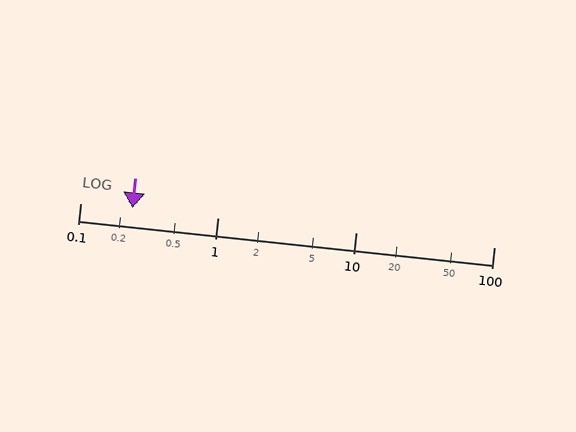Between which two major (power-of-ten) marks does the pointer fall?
The pointer is between 0.1 and 1.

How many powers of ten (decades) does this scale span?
The scale spans 3 decades, from 0.1 to 100.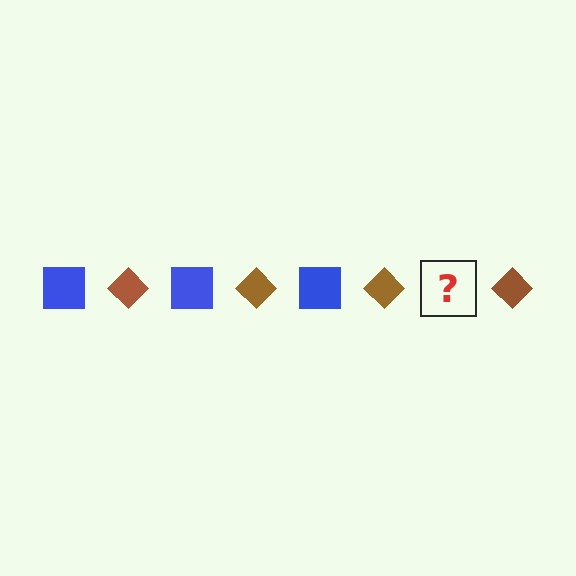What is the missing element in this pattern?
The missing element is a blue square.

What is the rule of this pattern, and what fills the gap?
The rule is that the pattern alternates between blue square and brown diamond. The gap should be filled with a blue square.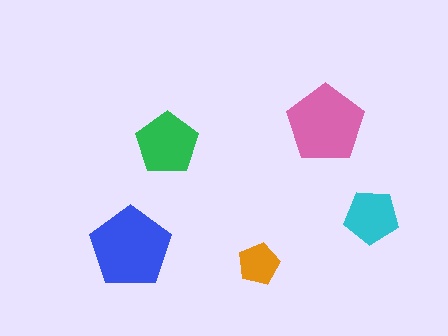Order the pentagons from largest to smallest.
the blue one, the pink one, the green one, the cyan one, the orange one.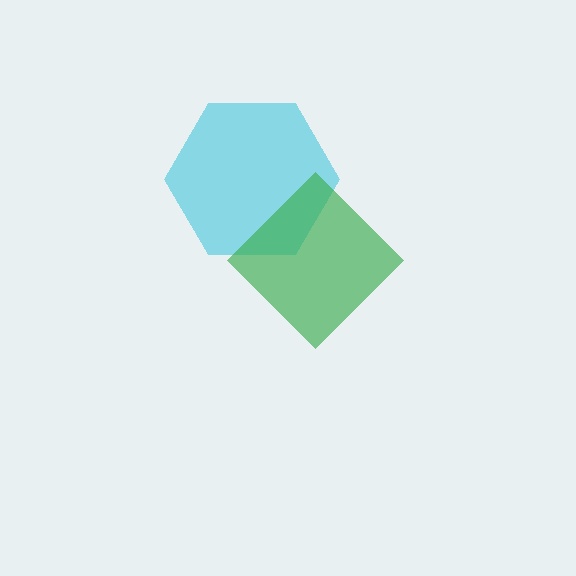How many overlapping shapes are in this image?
There are 2 overlapping shapes in the image.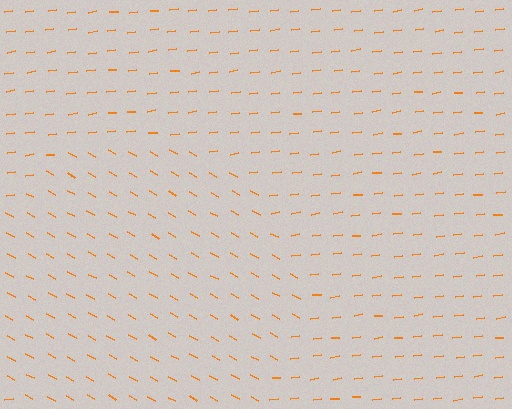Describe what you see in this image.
The image is filled with small orange line segments. A circle region in the image has lines oriented differently from the surrounding lines, creating a visible texture boundary.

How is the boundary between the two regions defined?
The boundary is defined purely by a change in line orientation (approximately 36 degrees difference). All lines are the same color and thickness.